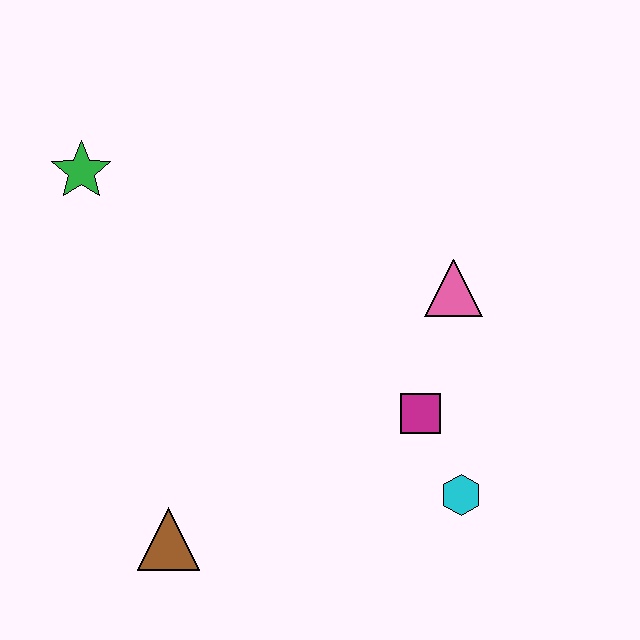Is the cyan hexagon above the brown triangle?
Yes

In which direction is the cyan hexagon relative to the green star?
The cyan hexagon is to the right of the green star.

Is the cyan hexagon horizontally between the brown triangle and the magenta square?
No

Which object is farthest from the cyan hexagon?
The green star is farthest from the cyan hexagon.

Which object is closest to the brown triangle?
The magenta square is closest to the brown triangle.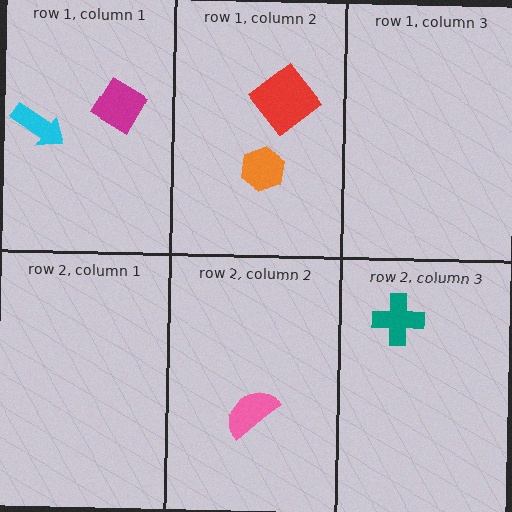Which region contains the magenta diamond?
The row 1, column 1 region.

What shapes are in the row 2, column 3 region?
The teal cross.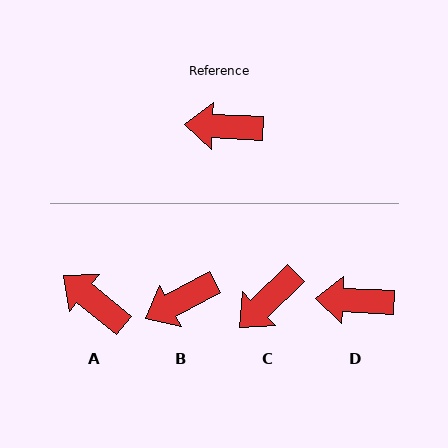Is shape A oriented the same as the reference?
No, it is off by about 36 degrees.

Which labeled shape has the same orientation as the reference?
D.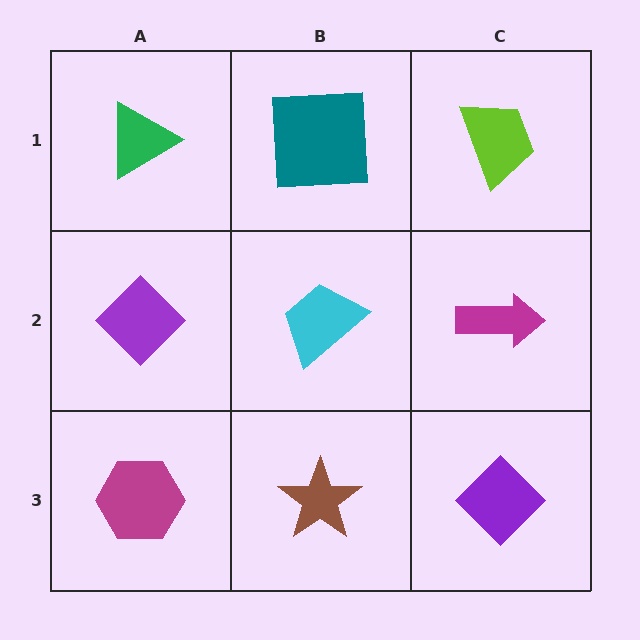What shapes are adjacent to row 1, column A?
A purple diamond (row 2, column A), a teal square (row 1, column B).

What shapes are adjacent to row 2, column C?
A lime trapezoid (row 1, column C), a purple diamond (row 3, column C), a cyan trapezoid (row 2, column B).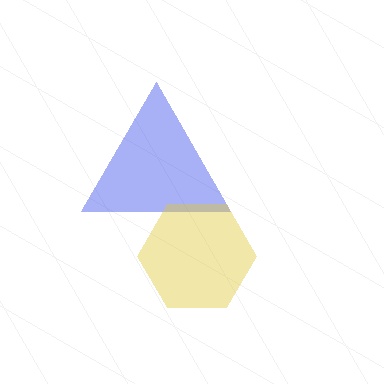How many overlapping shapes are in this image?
There are 2 overlapping shapes in the image.